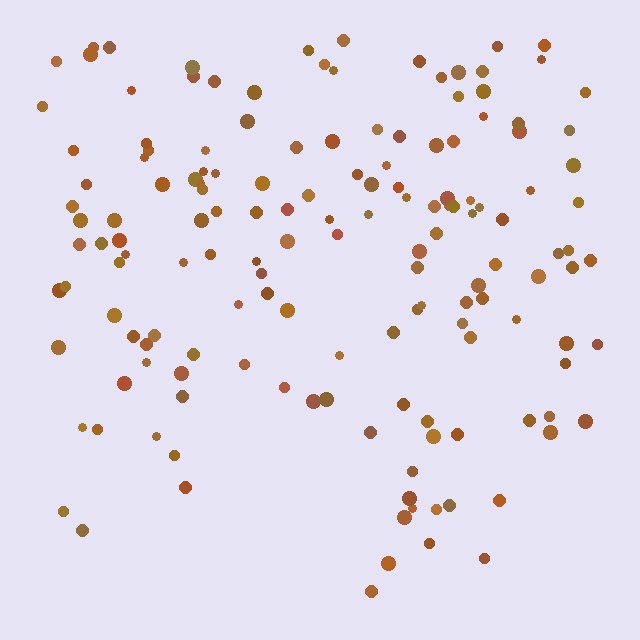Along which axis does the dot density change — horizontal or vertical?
Vertical.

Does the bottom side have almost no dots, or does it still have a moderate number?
Still a moderate number, just noticeably fewer than the top.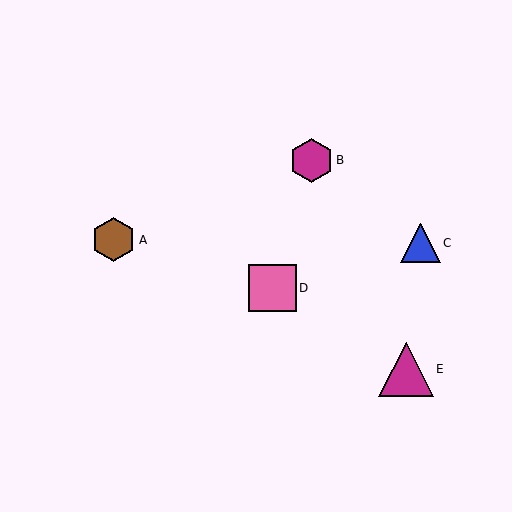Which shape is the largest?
The magenta triangle (labeled E) is the largest.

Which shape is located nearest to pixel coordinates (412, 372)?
The magenta triangle (labeled E) at (406, 369) is nearest to that location.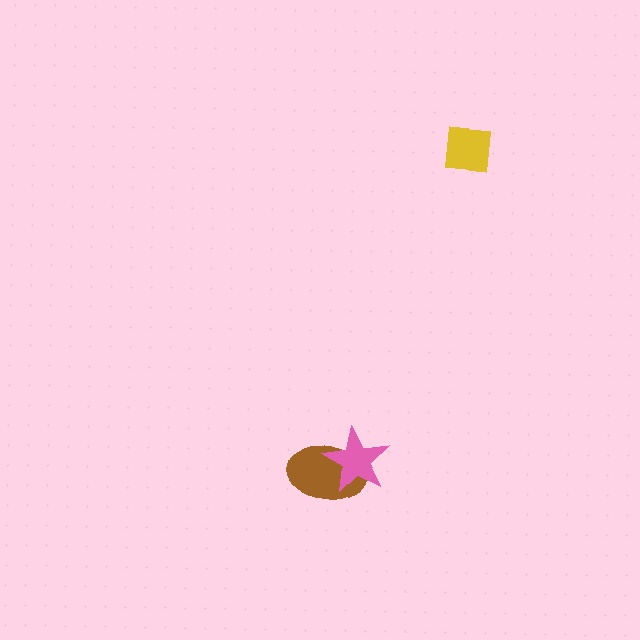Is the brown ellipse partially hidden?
Yes, it is partially covered by another shape.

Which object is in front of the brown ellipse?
The pink star is in front of the brown ellipse.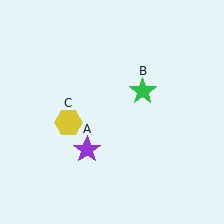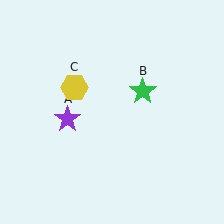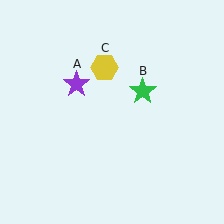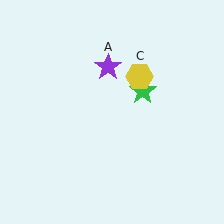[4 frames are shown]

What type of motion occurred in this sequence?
The purple star (object A), yellow hexagon (object C) rotated clockwise around the center of the scene.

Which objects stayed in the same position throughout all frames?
Green star (object B) remained stationary.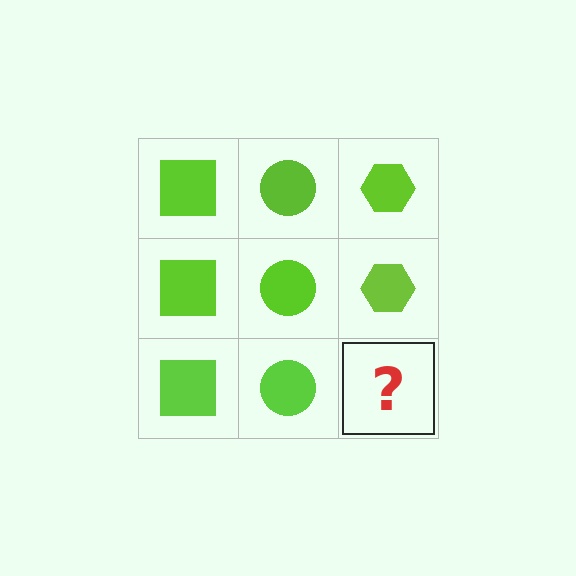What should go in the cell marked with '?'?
The missing cell should contain a lime hexagon.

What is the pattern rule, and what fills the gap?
The rule is that each column has a consistent shape. The gap should be filled with a lime hexagon.